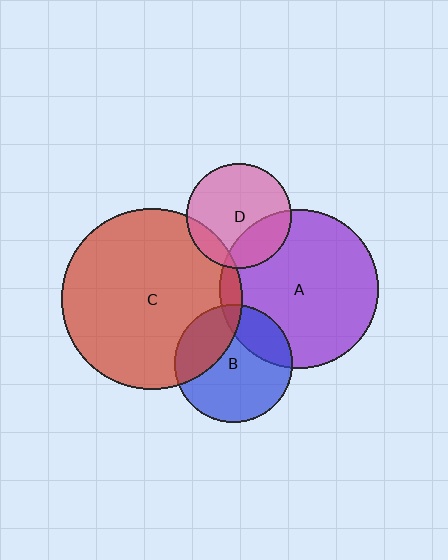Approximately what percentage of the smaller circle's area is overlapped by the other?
Approximately 25%.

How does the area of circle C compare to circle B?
Approximately 2.4 times.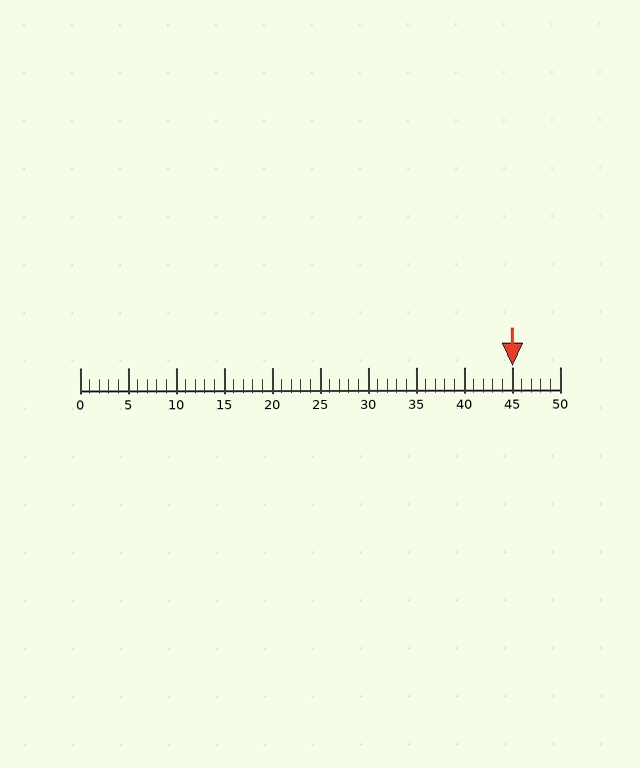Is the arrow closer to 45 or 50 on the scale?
The arrow is closer to 45.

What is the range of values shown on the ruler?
The ruler shows values from 0 to 50.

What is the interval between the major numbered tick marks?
The major tick marks are spaced 5 units apart.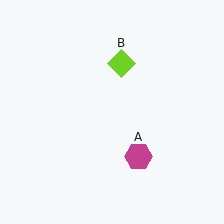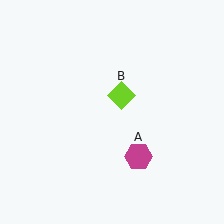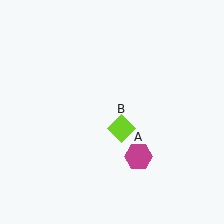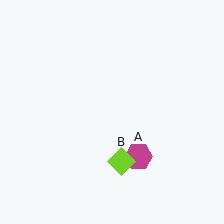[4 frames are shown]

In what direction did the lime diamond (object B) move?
The lime diamond (object B) moved down.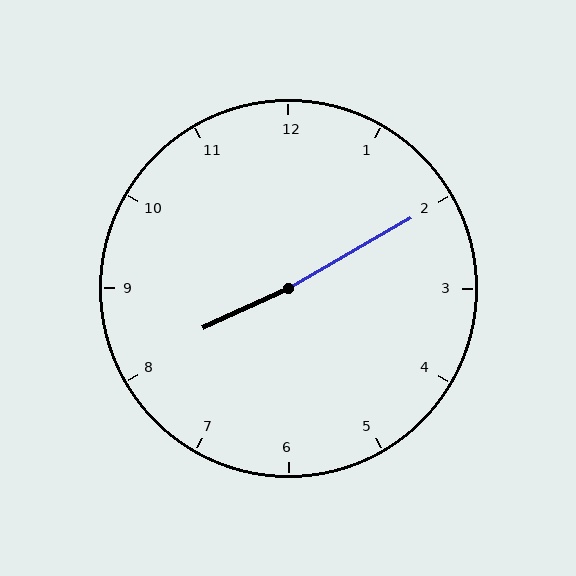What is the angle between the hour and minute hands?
Approximately 175 degrees.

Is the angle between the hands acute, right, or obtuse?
It is obtuse.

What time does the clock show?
8:10.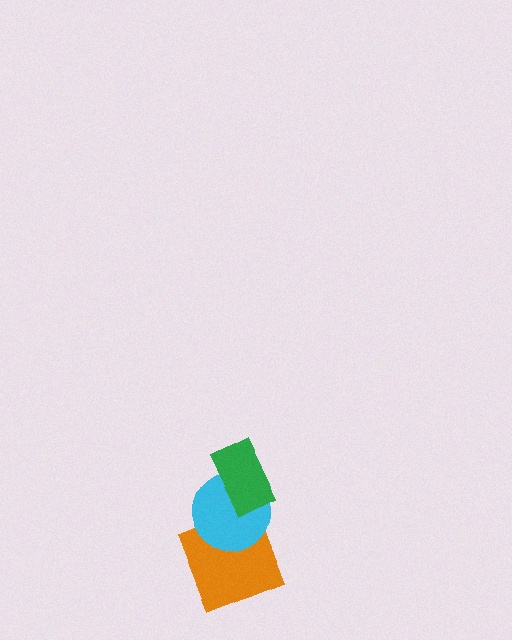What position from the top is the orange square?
The orange square is 3rd from the top.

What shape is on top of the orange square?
The cyan circle is on top of the orange square.